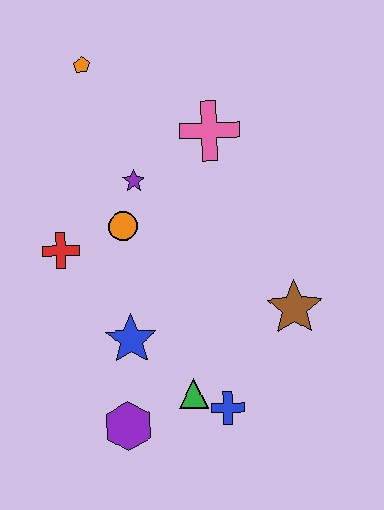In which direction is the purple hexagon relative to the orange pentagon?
The purple hexagon is below the orange pentagon.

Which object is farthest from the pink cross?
The purple hexagon is farthest from the pink cross.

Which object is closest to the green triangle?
The blue cross is closest to the green triangle.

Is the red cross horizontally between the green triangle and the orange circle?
No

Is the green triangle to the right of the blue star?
Yes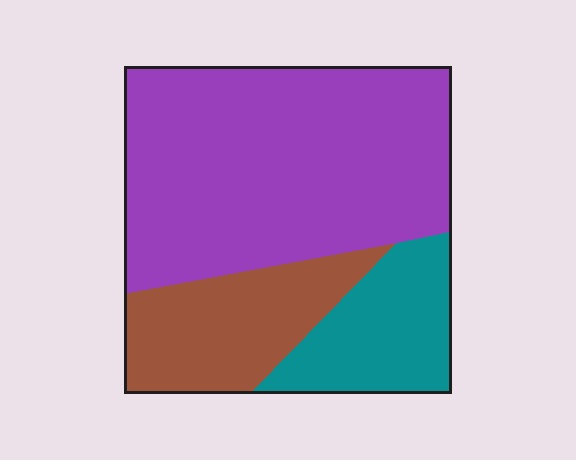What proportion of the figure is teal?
Teal covers about 20% of the figure.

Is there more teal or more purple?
Purple.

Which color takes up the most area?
Purple, at roughly 60%.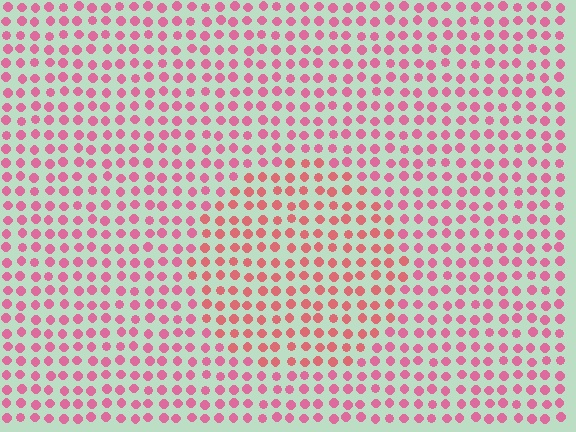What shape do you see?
I see a circle.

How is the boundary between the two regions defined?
The boundary is defined purely by a slight shift in hue (about 22 degrees). Spacing, size, and orientation are identical on both sides.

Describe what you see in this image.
The image is filled with small pink elements in a uniform arrangement. A circle-shaped region is visible where the elements are tinted to a slightly different hue, forming a subtle color boundary.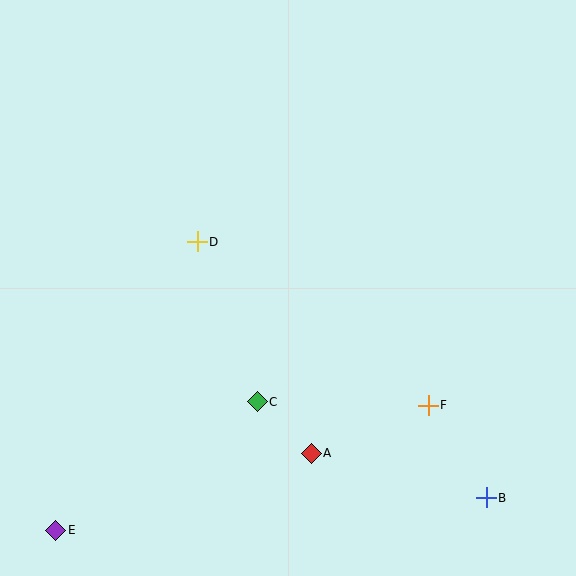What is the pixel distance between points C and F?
The distance between C and F is 171 pixels.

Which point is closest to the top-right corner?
Point F is closest to the top-right corner.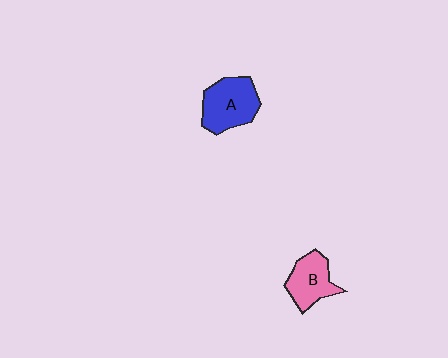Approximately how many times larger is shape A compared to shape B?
Approximately 1.3 times.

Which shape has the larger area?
Shape A (blue).